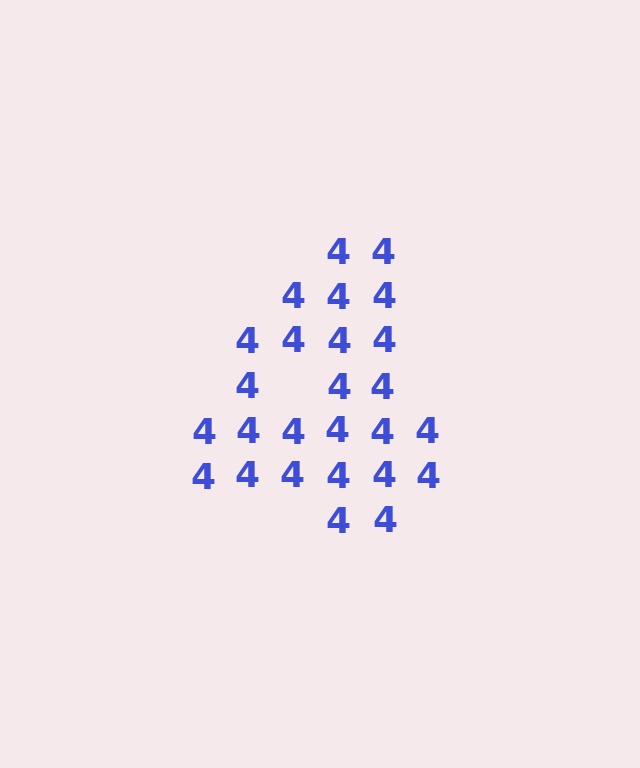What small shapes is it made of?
It is made of small digit 4's.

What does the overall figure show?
The overall figure shows the digit 4.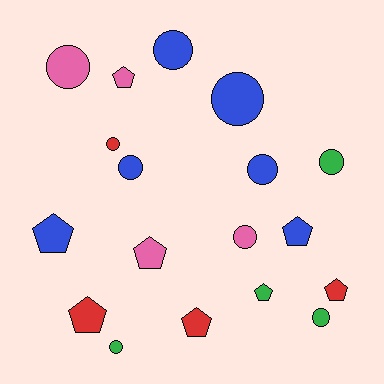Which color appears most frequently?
Blue, with 6 objects.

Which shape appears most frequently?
Circle, with 10 objects.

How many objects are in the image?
There are 18 objects.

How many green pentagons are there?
There is 1 green pentagon.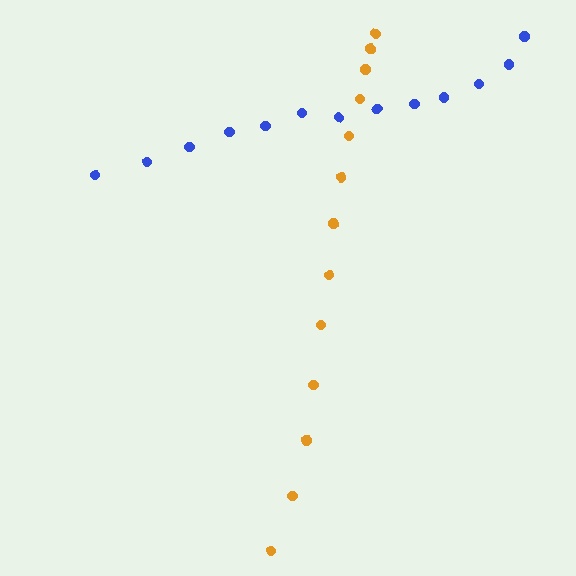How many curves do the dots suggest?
There are 2 distinct paths.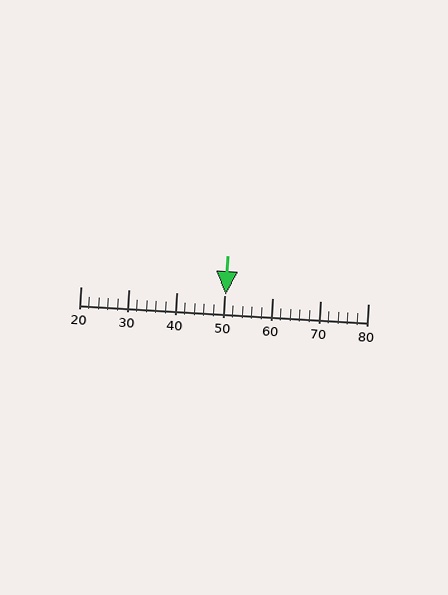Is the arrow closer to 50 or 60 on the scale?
The arrow is closer to 50.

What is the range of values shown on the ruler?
The ruler shows values from 20 to 80.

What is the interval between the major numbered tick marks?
The major tick marks are spaced 10 units apart.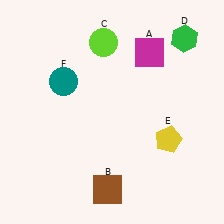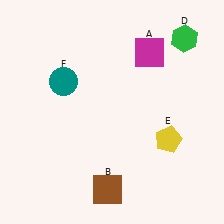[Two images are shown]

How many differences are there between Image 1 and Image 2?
There is 1 difference between the two images.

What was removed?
The lime circle (C) was removed in Image 2.